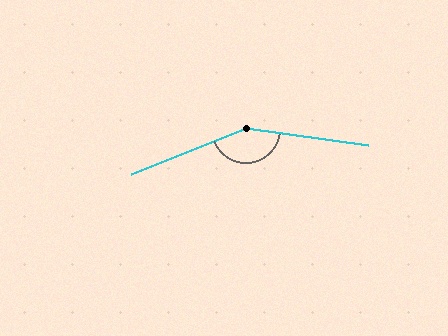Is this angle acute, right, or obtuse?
It is obtuse.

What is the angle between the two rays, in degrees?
Approximately 151 degrees.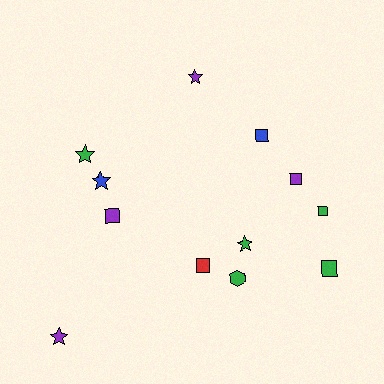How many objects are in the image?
There are 12 objects.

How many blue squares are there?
There is 1 blue square.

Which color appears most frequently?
Green, with 5 objects.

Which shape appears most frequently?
Square, with 6 objects.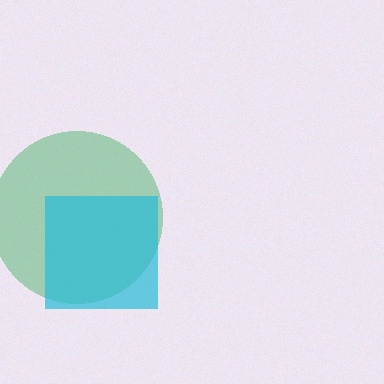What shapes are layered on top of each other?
The layered shapes are: a green circle, a cyan square.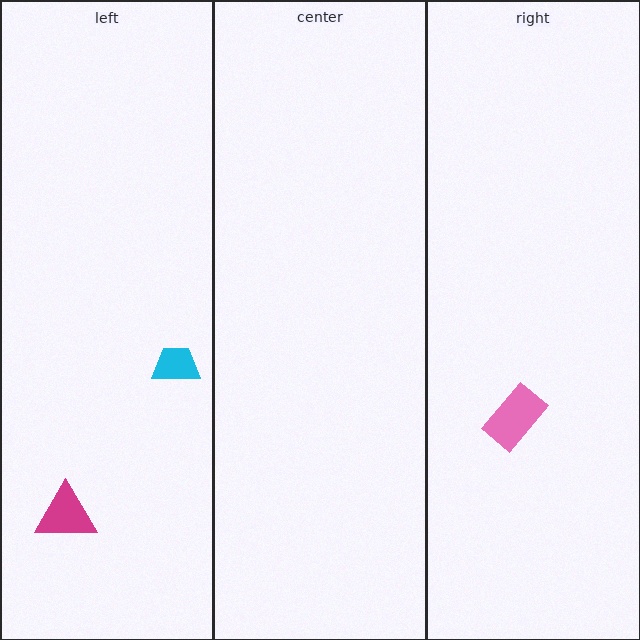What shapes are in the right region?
The pink rectangle.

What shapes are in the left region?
The magenta triangle, the cyan trapezoid.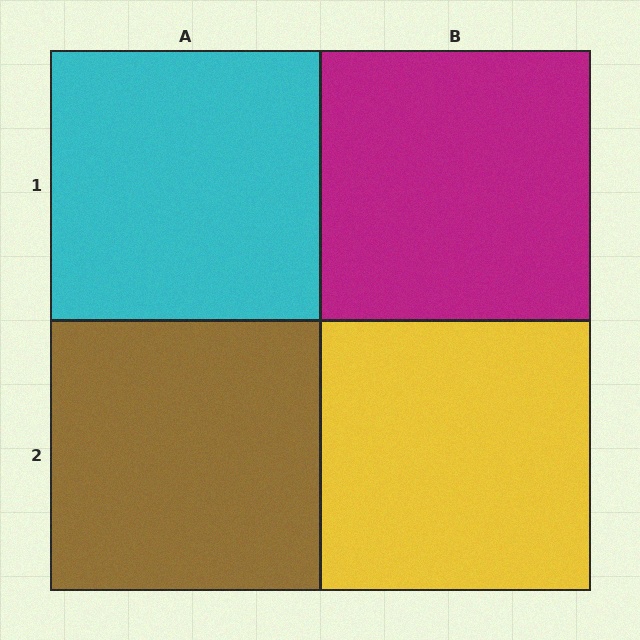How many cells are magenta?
1 cell is magenta.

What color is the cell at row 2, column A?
Brown.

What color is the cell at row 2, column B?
Yellow.